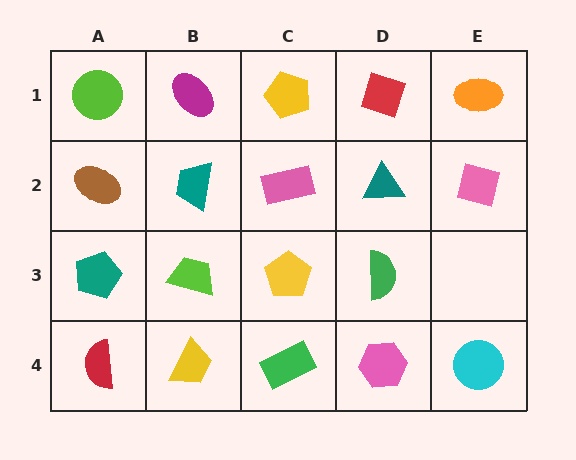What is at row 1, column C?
A yellow pentagon.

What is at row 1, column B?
A magenta ellipse.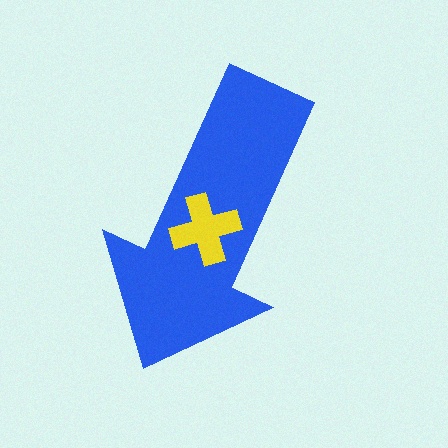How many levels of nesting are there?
2.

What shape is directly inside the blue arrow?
The yellow cross.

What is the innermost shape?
The yellow cross.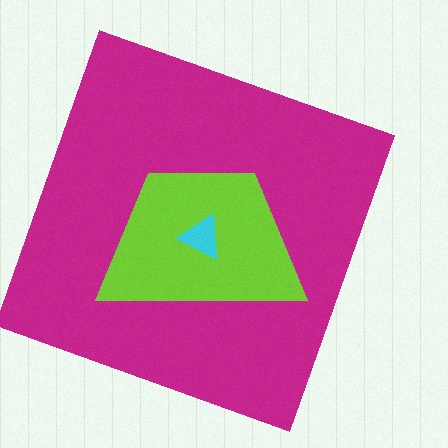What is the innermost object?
The cyan triangle.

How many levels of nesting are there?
3.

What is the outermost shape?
The magenta square.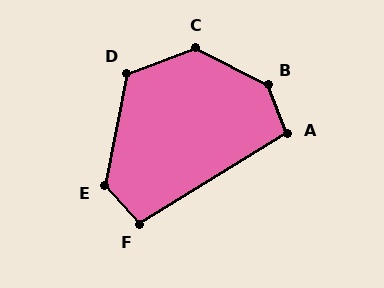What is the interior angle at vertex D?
Approximately 121 degrees (obtuse).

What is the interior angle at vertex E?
Approximately 128 degrees (obtuse).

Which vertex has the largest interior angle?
B, at approximately 139 degrees.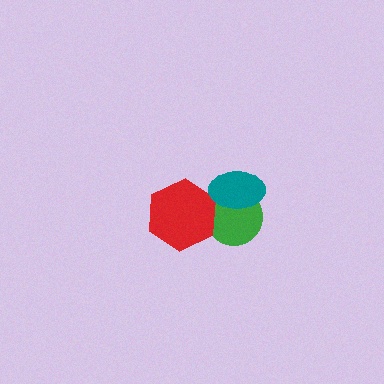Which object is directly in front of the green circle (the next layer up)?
The red hexagon is directly in front of the green circle.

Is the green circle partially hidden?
Yes, it is partially covered by another shape.